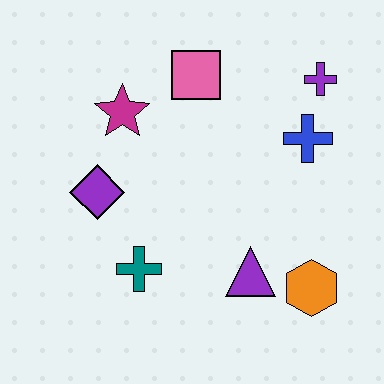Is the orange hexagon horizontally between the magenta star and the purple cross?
Yes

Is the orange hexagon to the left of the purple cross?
Yes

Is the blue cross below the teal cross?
No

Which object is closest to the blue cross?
The purple cross is closest to the blue cross.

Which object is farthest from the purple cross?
The teal cross is farthest from the purple cross.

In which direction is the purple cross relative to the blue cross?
The purple cross is above the blue cross.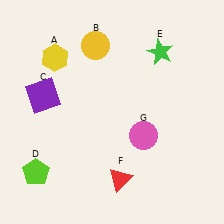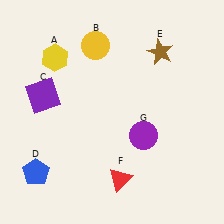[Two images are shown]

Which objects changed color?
D changed from lime to blue. E changed from green to brown. G changed from pink to purple.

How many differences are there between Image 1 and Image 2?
There are 3 differences between the two images.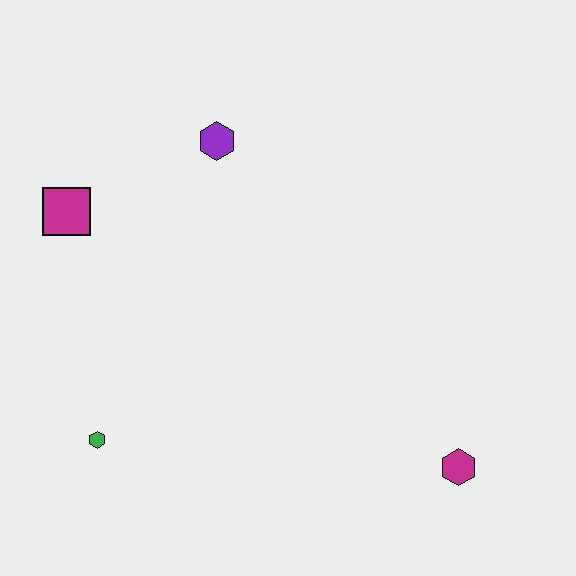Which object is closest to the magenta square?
The purple hexagon is closest to the magenta square.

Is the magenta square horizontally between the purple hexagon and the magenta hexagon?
No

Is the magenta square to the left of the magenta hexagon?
Yes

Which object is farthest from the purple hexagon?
The magenta hexagon is farthest from the purple hexagon.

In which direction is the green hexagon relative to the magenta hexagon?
The green hexagon is to the left of the magenta hexagon.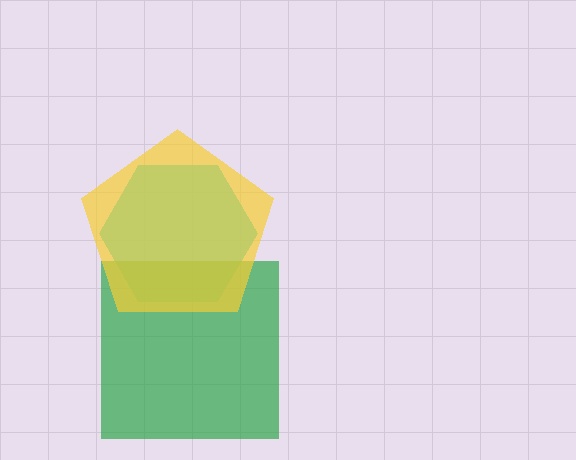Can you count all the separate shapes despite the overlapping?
Yes, there are 3 separate shapes.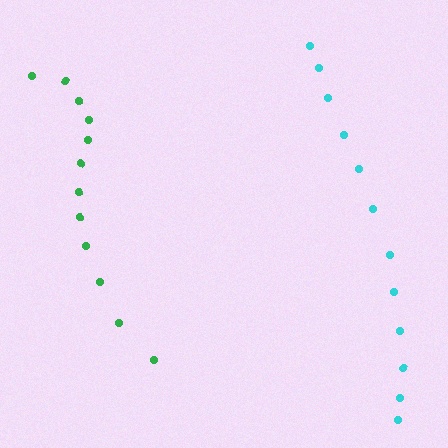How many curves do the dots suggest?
There are 2 distinct paths.